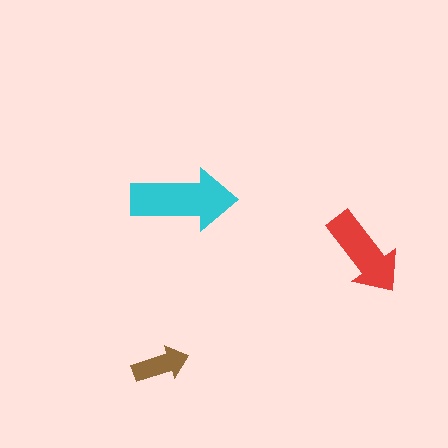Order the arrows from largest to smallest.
the cyan one, the red one, the brown one.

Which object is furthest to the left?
The brown arrow is leftmost.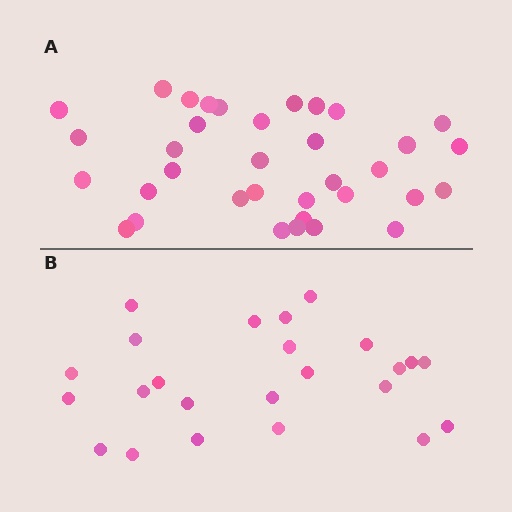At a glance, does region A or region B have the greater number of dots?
Region A (the top region) has more dots.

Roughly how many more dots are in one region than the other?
Region A has roughly 12 or so more dots than region B.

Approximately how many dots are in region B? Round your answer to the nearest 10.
About 20 dots. (The exact count is 24, which rounds to 20.)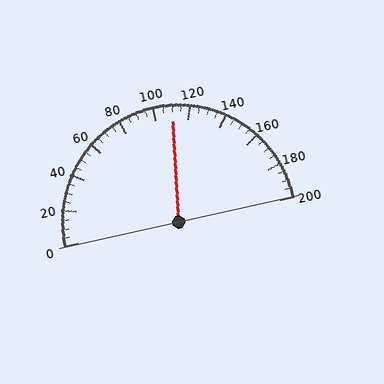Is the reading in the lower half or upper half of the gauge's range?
The reading is in the upper half of the range (0 to 200).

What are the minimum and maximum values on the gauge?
The gauge ranges from 0 to 200.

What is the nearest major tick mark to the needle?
The nearest major tick mark is 120.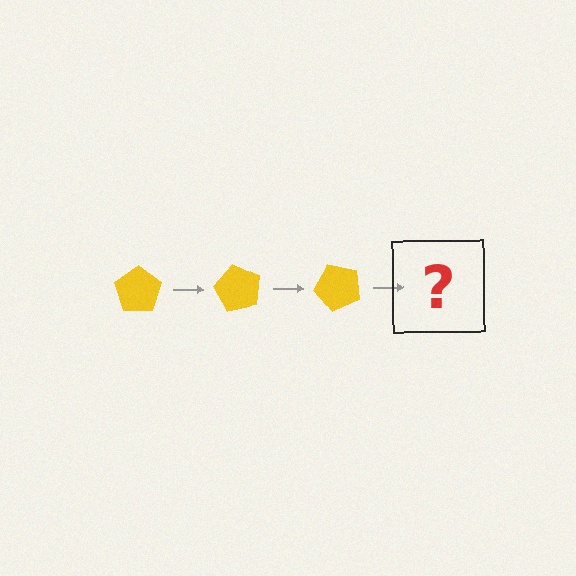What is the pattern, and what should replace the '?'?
The pattern is that the pentagon rotates 60 degrees each step. The '?' should be a yellow pentagon rotated 180 degrees.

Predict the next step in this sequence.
The next step is a yellow pentagon rotated 180 degrees.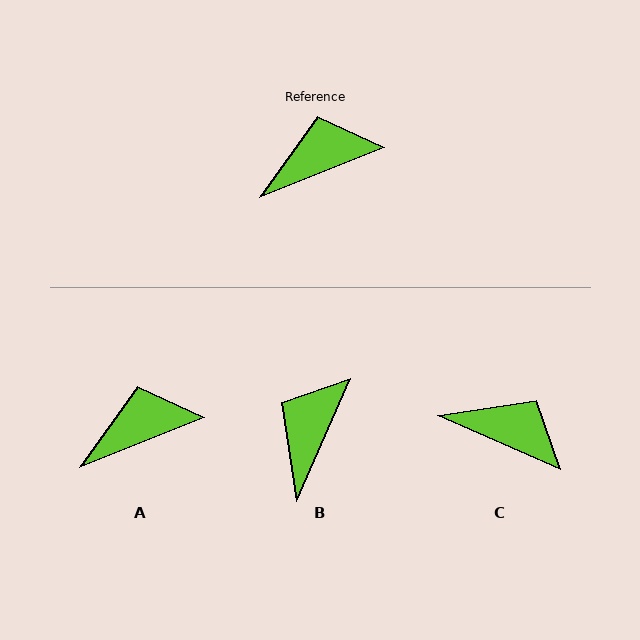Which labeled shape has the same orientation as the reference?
A.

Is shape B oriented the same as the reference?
No, it is off by about 44 degrees.